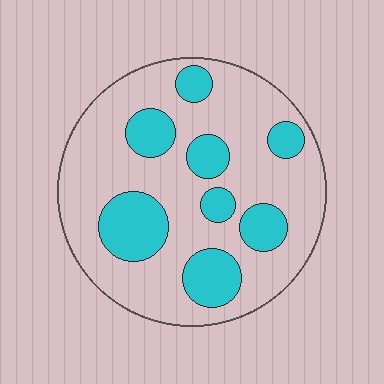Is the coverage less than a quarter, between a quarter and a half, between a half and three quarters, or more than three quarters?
Between a quarter and a half.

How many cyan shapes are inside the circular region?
8.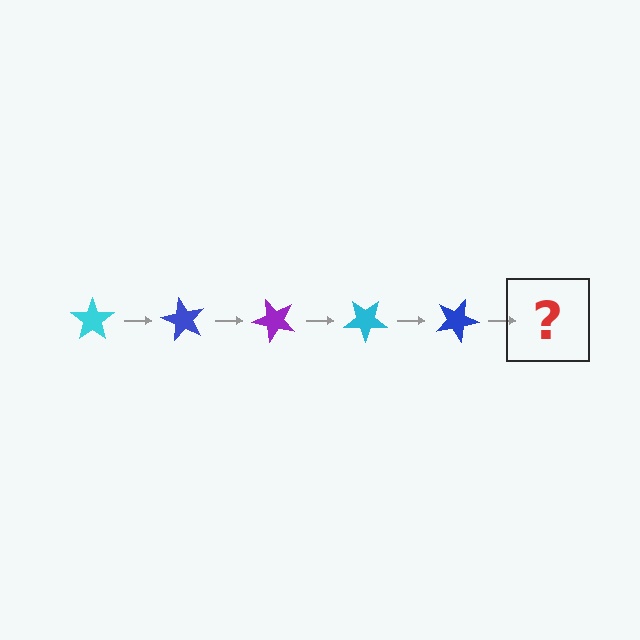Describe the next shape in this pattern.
It should be a purple star, rotated 300 degrees from the start.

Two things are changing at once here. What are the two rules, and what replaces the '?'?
The two rules are that it rotates 60 degrees each step and the color cycles through cyan, blue, and purple. The '?' should be a purple star, rotated 300 degrees from the start.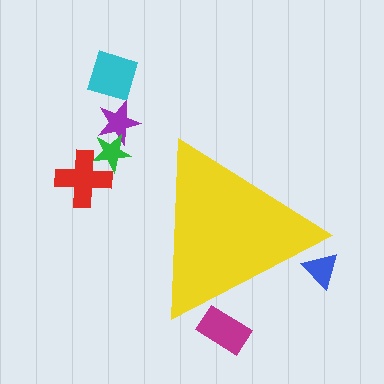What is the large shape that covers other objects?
A yellow triangle.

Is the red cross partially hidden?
No, the red cross is fully visible.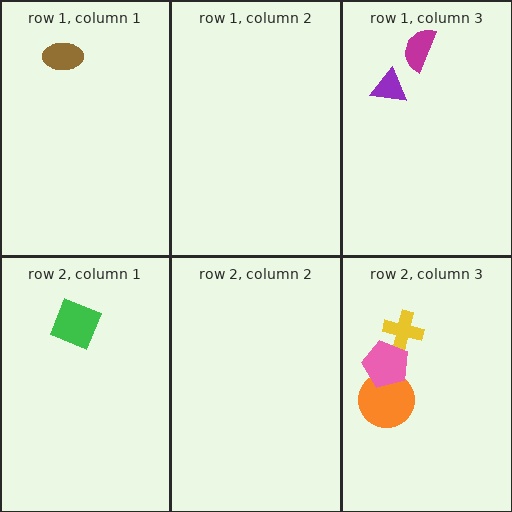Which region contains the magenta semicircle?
The row 1, column 3 region.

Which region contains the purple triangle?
The row 1, column 3 region.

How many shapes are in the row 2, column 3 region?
3.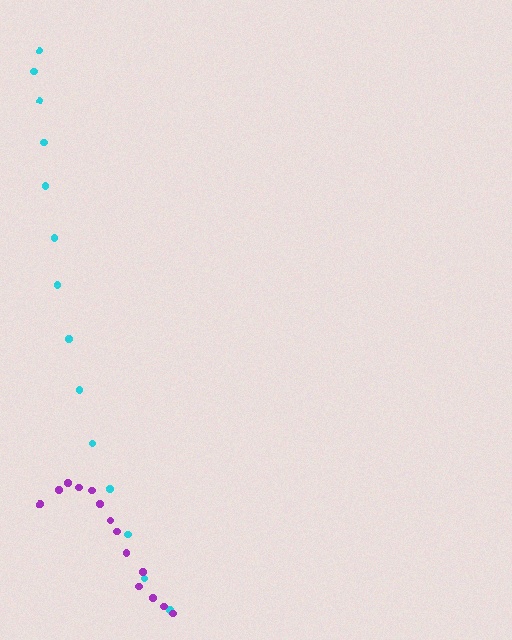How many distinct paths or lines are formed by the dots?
There are 2 distinct paths.